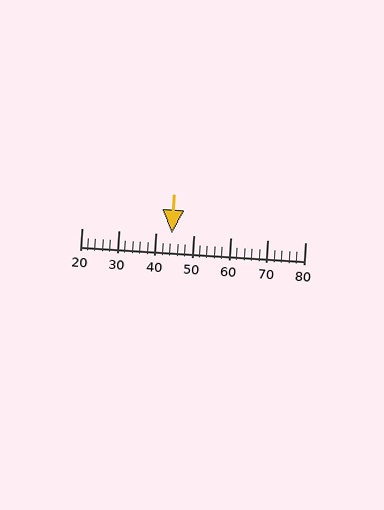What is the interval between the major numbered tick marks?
The major tick marks are spaced 10 units apart.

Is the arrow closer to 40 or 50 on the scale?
The arrow is closer to 40.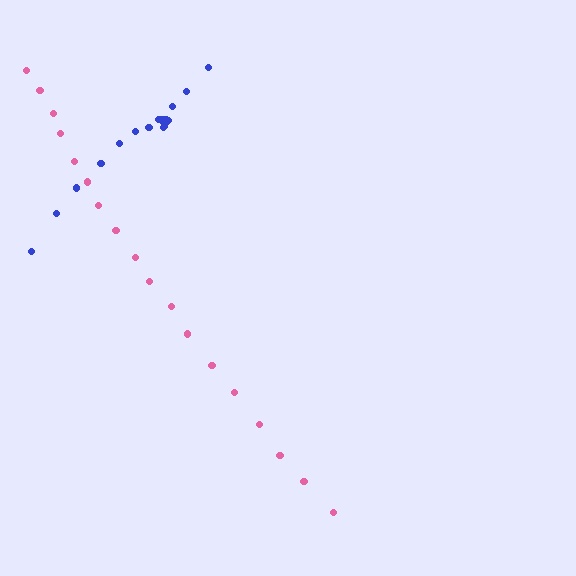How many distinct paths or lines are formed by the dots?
There are 2 distinct paths.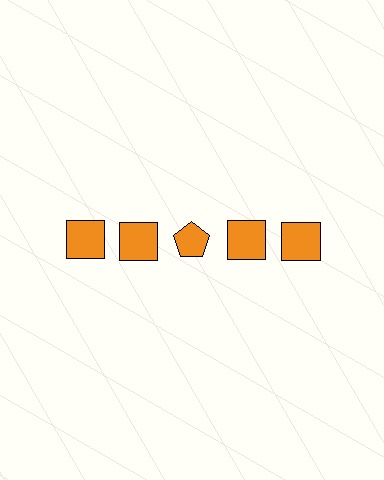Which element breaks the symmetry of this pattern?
The orange pentagon in the top row, center column breaks the symmetry. All other shapes are orange squares.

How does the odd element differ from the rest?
It has a different shape: pentagon instead of square.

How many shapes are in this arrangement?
There are 5 shapes arranged in a grid pattern.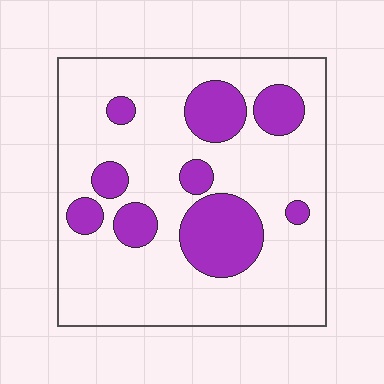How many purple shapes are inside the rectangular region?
9.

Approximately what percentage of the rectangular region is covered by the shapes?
Approximately 25%.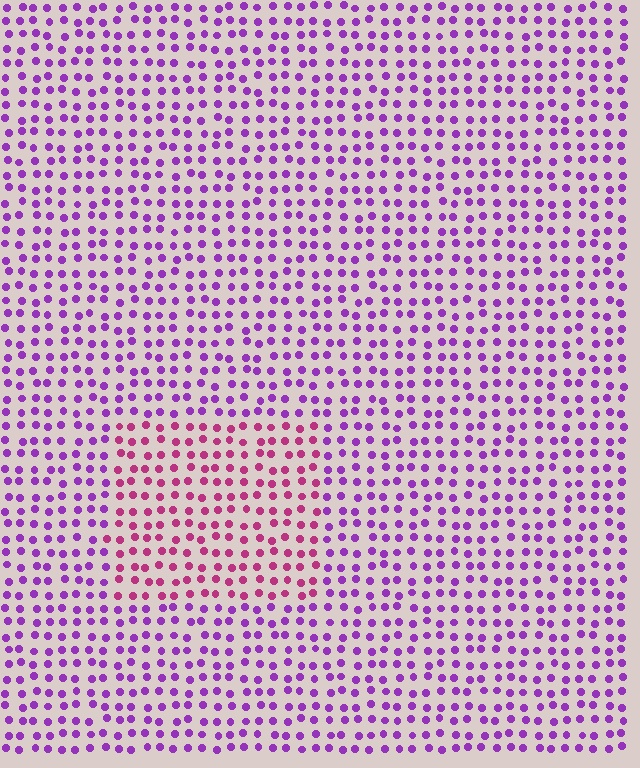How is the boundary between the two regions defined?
The boundary is defined purely by a slight shift in hue (about 42 degrees). Spacing, size, and orientation are identical on both sides.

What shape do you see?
I see a rectangle.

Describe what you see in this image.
The image is filled with small purple elements in a uniform arrangement. A rectangle-shaped region is visible where the elements are tinted to a slightly different hue, forming a subtle color boundary.